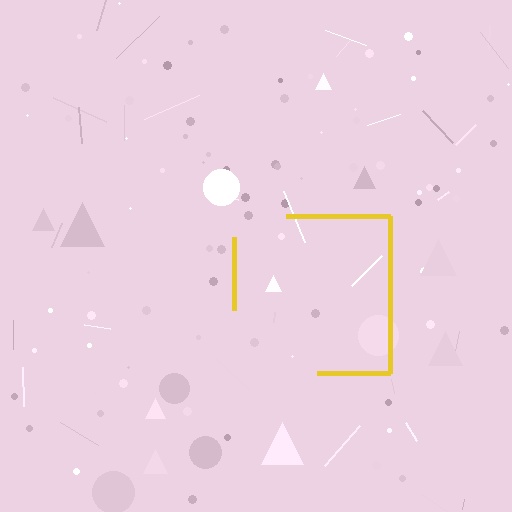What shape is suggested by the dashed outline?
The dashed outline suggests a square.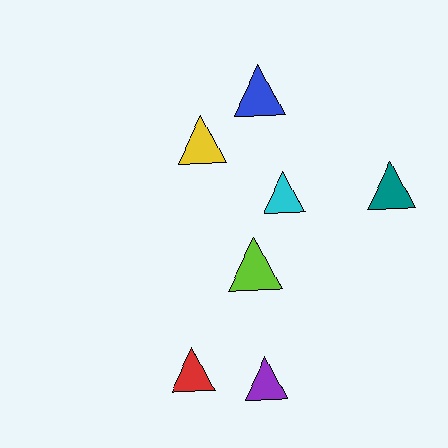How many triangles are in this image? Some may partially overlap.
There are 7 triangles.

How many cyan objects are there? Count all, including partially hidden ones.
There is 1 cyan object.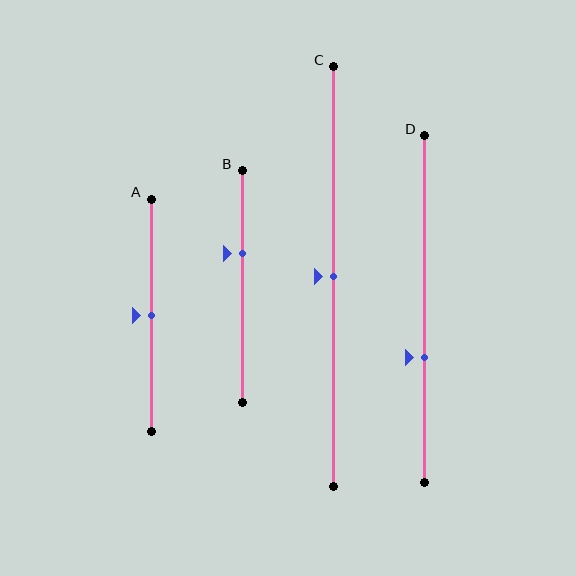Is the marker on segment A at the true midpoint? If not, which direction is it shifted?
Yes, the marker on segment A is at the true midpoint.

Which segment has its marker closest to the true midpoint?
Segment A has its marker closest to the true midpoint.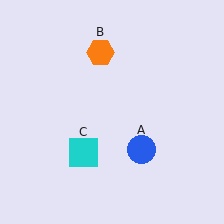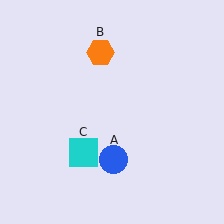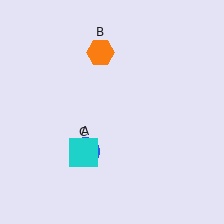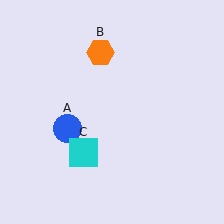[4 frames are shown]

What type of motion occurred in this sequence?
The blue circle (object A) rotated clockwise around the center of the scene.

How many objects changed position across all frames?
1 object changed position: blue circle (object A).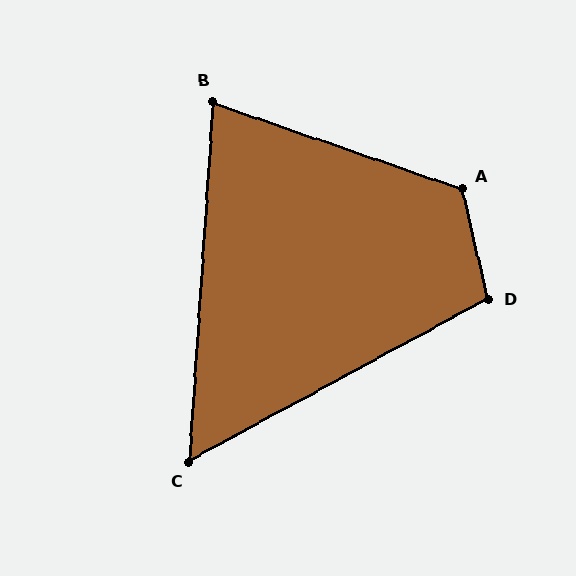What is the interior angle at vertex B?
Approximately 75 degrees (acute).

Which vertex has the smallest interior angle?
C, at approximately 58 degrees.